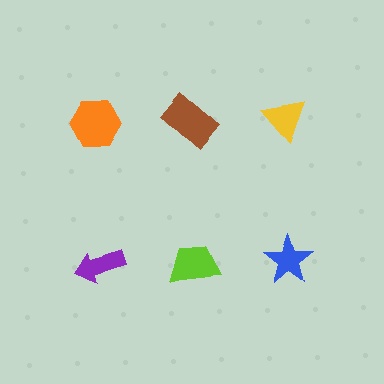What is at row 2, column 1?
A purple arrow.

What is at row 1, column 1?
An orange hexagon.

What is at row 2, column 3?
A blue star.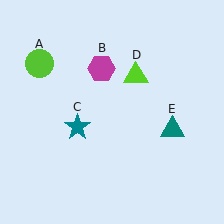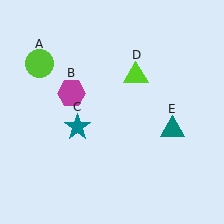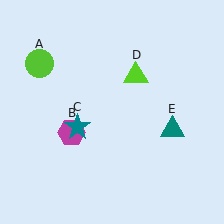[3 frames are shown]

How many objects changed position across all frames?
1 object changed position: magenta hexagon (object B).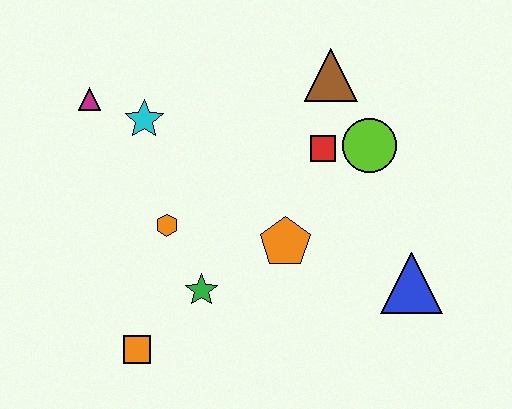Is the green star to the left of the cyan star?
No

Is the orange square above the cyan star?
No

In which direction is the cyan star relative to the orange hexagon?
The cyan star is above the orange hexagon.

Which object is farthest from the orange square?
The brown triangle is farthest from the orange square.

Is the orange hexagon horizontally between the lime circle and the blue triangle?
No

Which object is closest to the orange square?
The green star is closest to the orange square.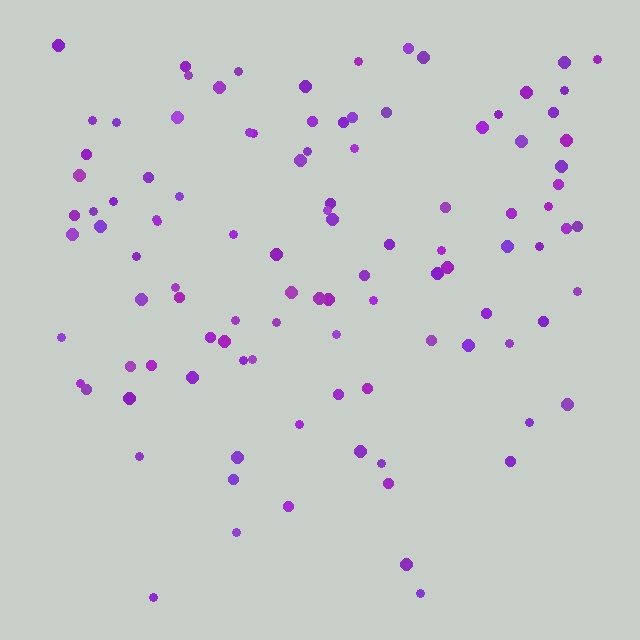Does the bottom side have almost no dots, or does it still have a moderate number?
Still a moderate number, just noticeably fewer than the top.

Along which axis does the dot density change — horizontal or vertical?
Vertical.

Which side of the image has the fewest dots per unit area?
The bottom.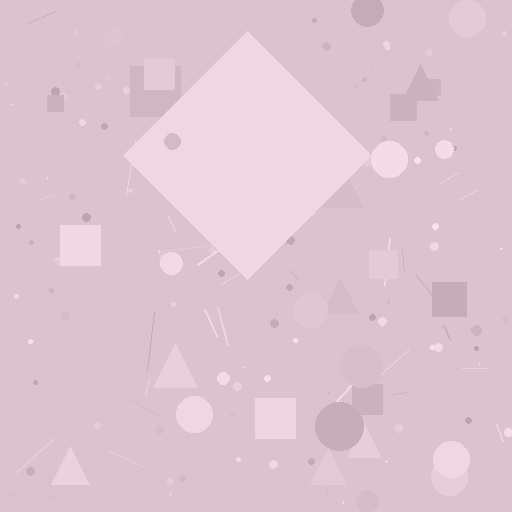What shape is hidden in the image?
A diamond is hidden in the image.